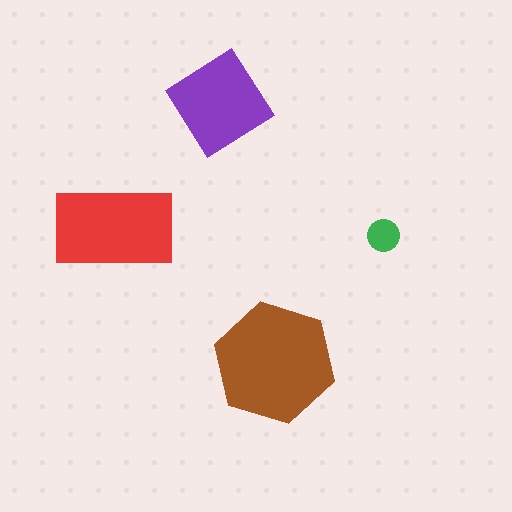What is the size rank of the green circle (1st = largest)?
4th.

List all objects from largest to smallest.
The brown hexagon, the red rectangle, the purple diamond, the green circle.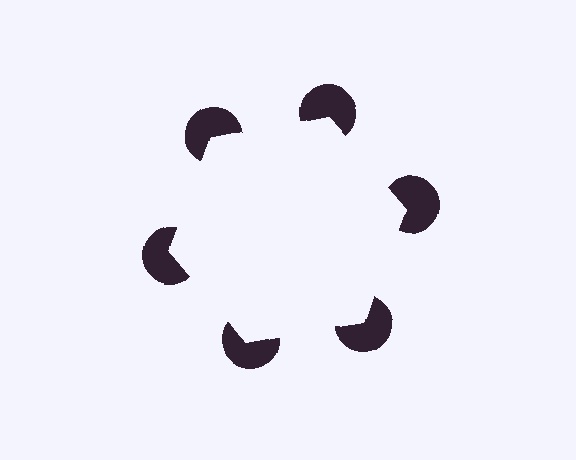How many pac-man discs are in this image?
There are 6 — one at each vertex of the illusory hexagon.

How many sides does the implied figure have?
6 sides.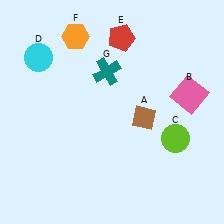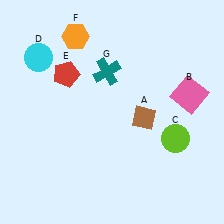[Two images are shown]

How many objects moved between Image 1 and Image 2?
1 object moved between the two images.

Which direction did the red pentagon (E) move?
The red pentagon (E) moved left.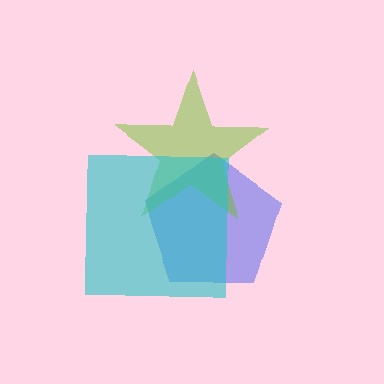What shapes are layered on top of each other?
The layered shapes are: a blue pentagon, a lime star, a cyan square.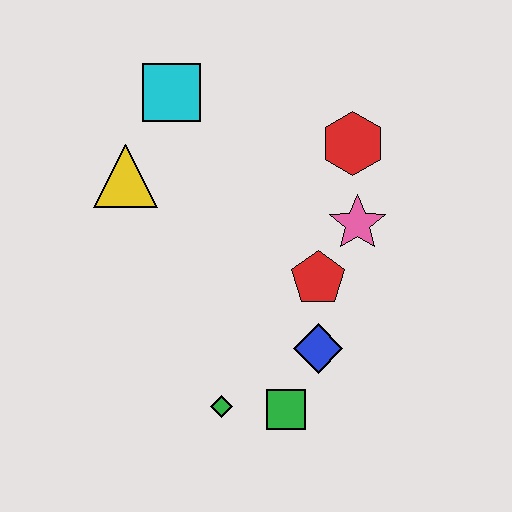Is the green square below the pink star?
Yes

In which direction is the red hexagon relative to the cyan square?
The red hexagon is to the right of the cyan square.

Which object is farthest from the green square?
The cyan square is farthest from the green square.